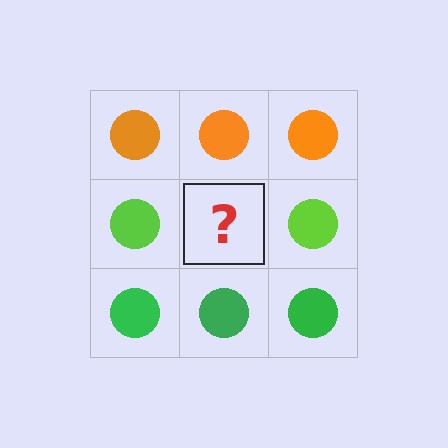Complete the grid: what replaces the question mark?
The question mark should be replaced with a lime circle.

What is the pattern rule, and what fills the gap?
The rule is that each row has a consistent color. The gap should be filled with a lime circle.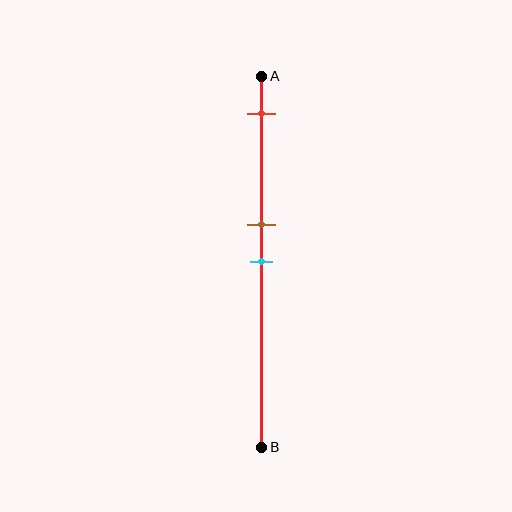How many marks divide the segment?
There are 3 marks dividing the segment.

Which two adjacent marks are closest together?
The brown and cyan marks are the closest adjacent pair.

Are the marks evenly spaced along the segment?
No, the marks are not evenly spaced.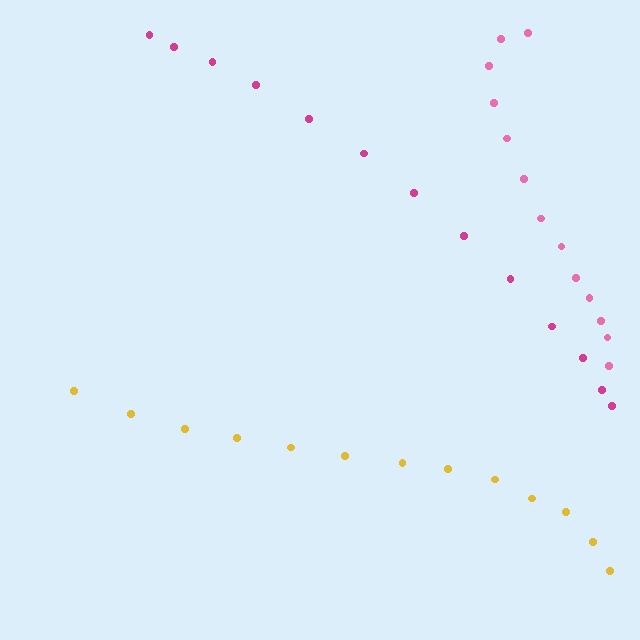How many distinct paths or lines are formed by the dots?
There are 3 distinct paths.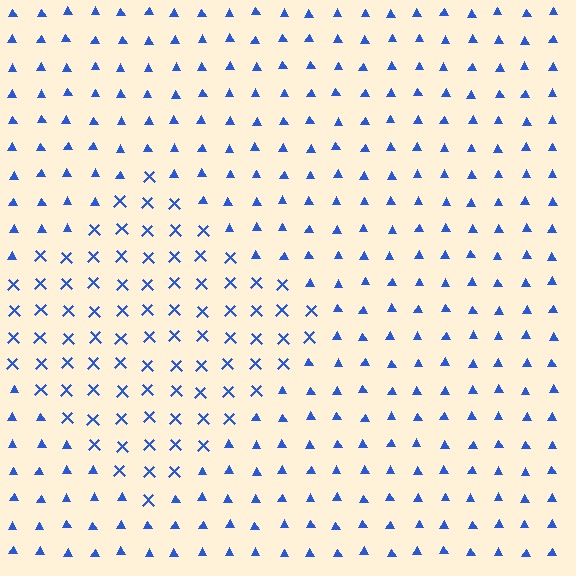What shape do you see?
I see a diamond.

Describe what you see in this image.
The image is filled with small blue elements arranged in a uniform grid. A diamond-shaped region contains X marks, while the surrounding area contains triangles. The boundary is defined purely by the change in element shape.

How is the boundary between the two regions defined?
The boundary is defined by a change in element shape: X marks inside vs. triangles outside. All elements share the same color and spacing.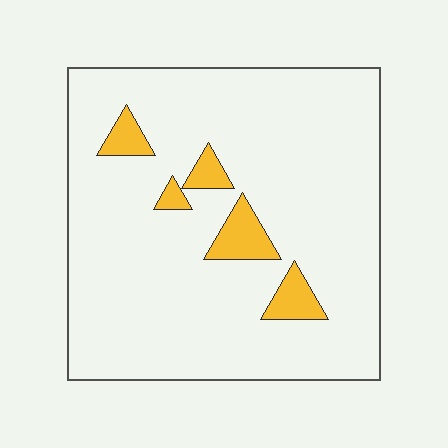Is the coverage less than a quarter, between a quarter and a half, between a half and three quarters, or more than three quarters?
Less than a quarter.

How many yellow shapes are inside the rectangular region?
5.